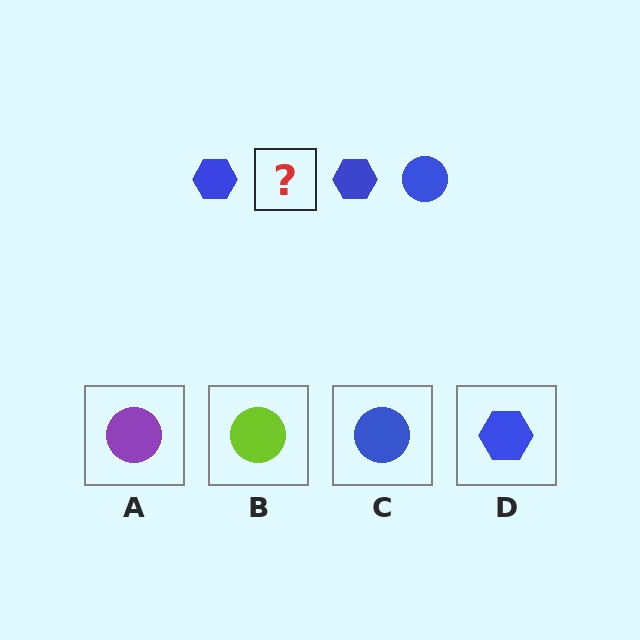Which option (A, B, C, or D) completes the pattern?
C.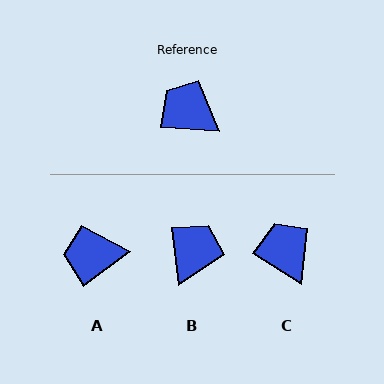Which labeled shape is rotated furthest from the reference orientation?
B, about 78 degrees away.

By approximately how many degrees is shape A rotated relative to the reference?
Approximately 41 degrees counter-clockwise.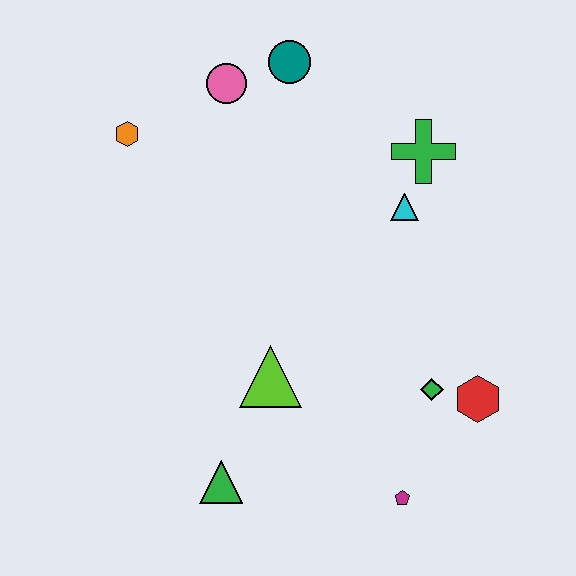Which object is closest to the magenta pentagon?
The green diamond is closest to the magenta pentagon.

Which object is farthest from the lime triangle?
The teal circle is farthest from the lime triangle.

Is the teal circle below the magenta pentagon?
No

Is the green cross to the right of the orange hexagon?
Yes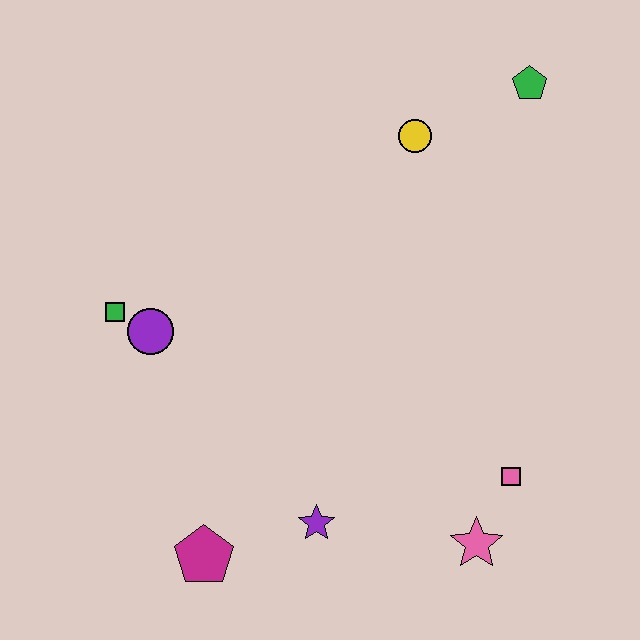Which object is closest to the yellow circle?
The green pentagon is closest to the yellow circle.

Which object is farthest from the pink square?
The green square is farthest from the pink square.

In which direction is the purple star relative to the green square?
The purple star is below the green square.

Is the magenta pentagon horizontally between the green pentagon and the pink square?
No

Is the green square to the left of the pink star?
Yes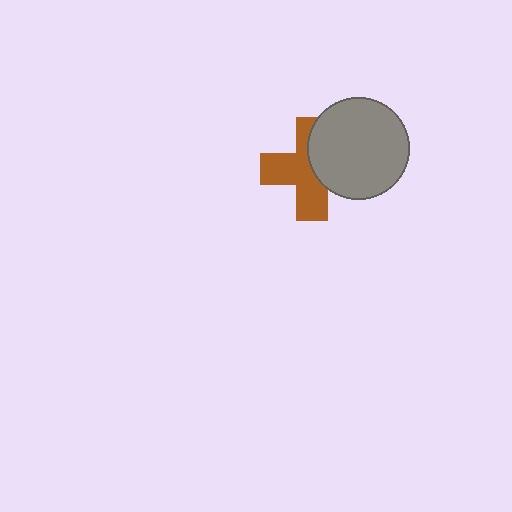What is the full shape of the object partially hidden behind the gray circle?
The partially hidden object is a brown cross.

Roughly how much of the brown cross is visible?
About half of it is visible (roughly 60%).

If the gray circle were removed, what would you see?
You would see the complete brown cross.